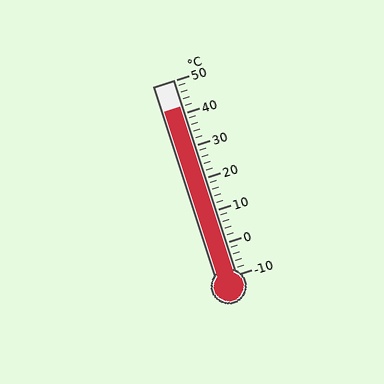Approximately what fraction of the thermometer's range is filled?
The thermometer is filled to approximately 85% of its range.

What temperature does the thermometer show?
The thermometer shows approximately 42°C.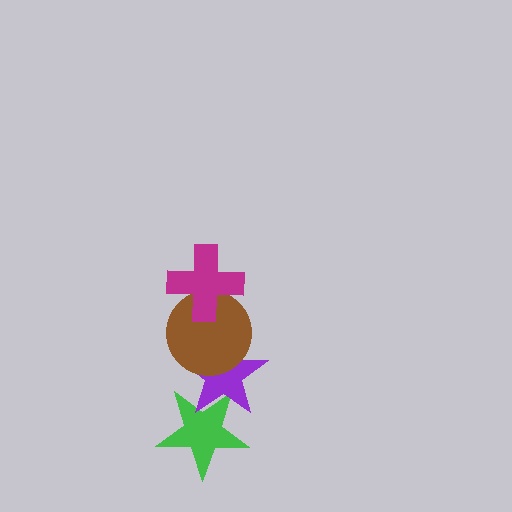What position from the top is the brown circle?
The brown circle is 2nd from the top.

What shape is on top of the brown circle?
The magenta cross is on top of the brown circle.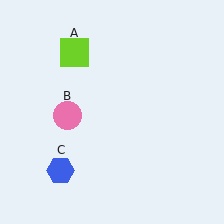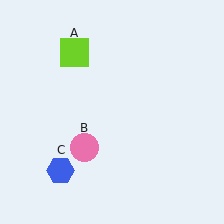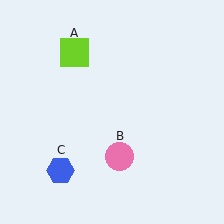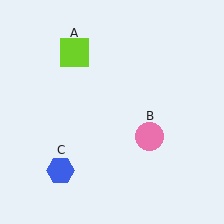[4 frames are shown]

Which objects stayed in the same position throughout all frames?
Lime square (object A) and blue hexagon (object C) remained stationary.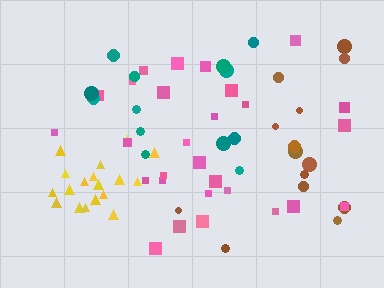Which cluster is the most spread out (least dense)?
Brown.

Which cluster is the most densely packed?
Yellow.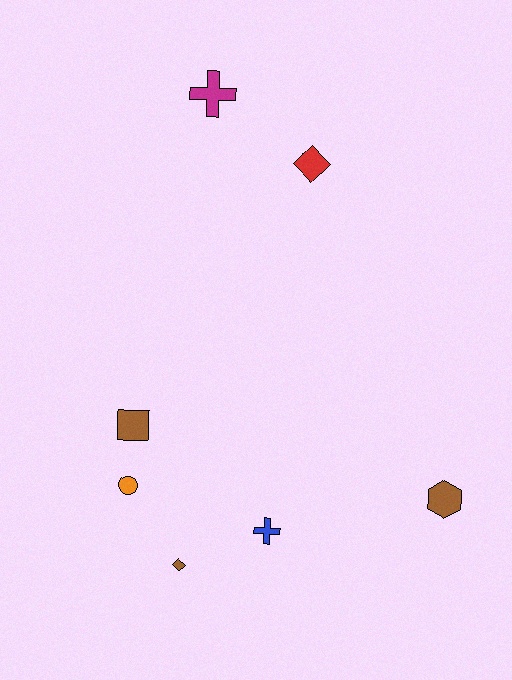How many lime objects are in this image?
There are no lime objects.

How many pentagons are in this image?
There are no pentagons.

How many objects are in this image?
There are 7 objects.